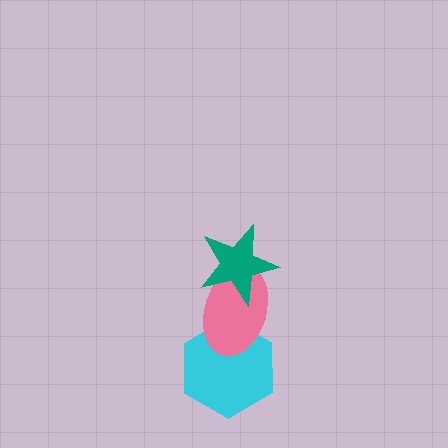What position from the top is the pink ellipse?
The pink ellipse is 2nd from the top.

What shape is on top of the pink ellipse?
The teal star is on top of the pink ellipse.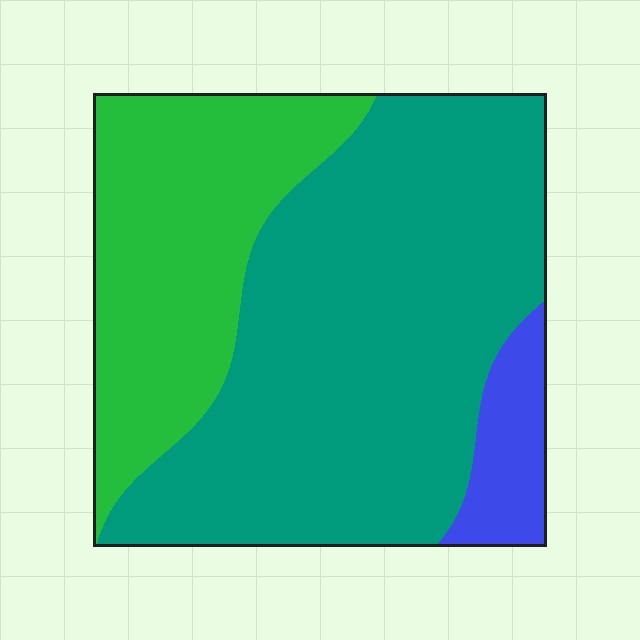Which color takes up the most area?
Teal, at roughly 60%.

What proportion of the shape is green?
Green takes up about one third (1/3) of the shape.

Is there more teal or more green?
Teal.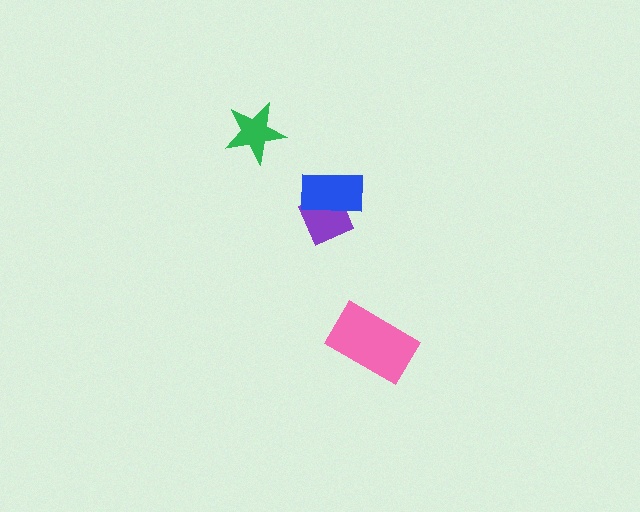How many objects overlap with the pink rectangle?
0 objects overlap with the pink rectangle.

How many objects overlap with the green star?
0 objects overlap with the green star.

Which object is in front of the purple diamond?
The blue rectangle is in front of the purple diamond.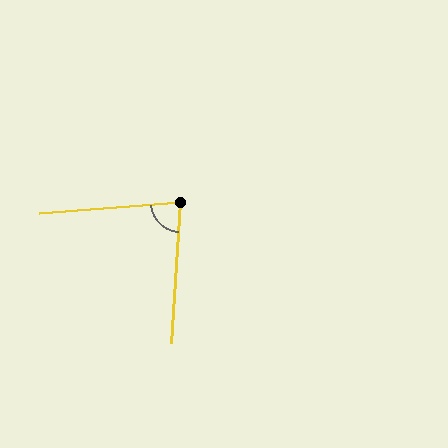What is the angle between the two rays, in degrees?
Approximately 82 degrees.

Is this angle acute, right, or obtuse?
It is acute.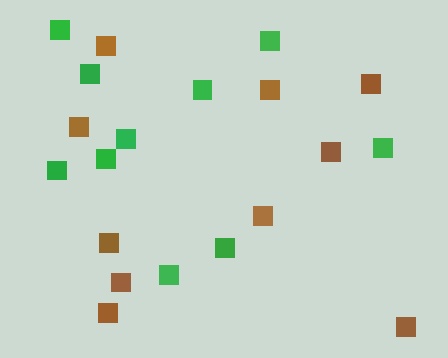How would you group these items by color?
There are 2 groups: one group of brown squares (10) and one group of green squares (10).